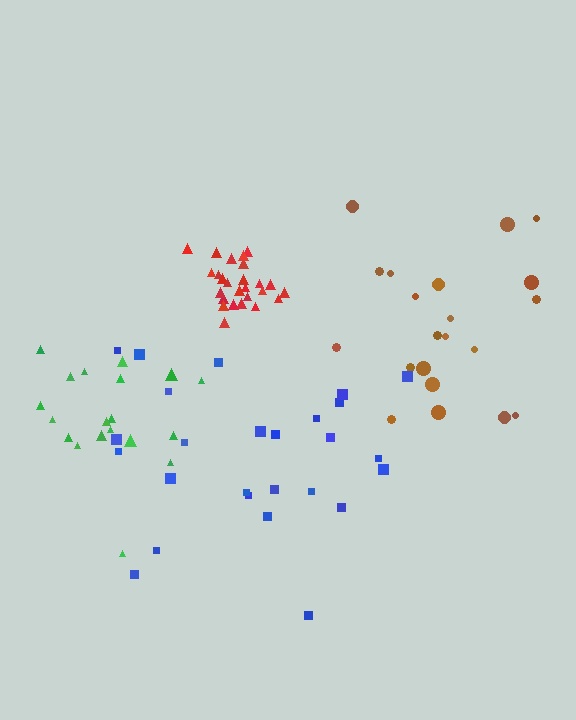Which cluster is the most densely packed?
Red.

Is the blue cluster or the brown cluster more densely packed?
Blue.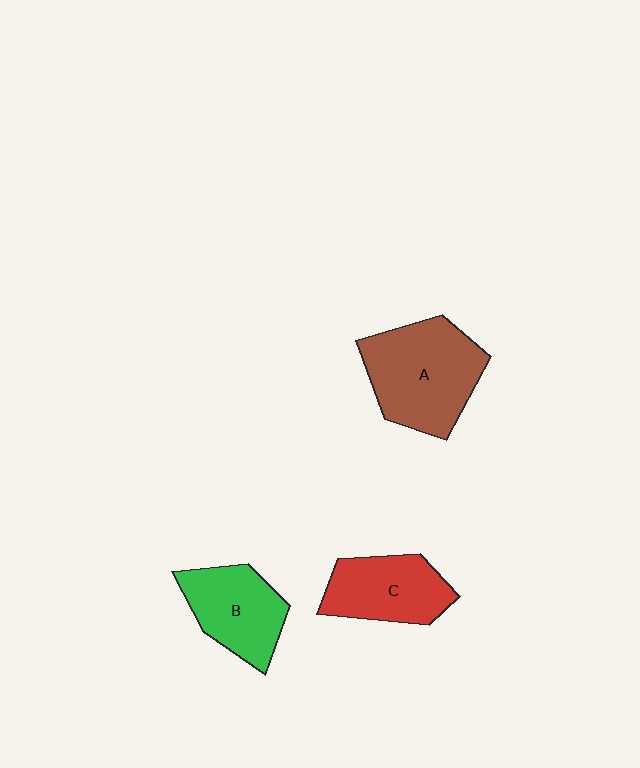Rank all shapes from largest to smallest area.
From largest to smallest: A (brown), B (green), C (red).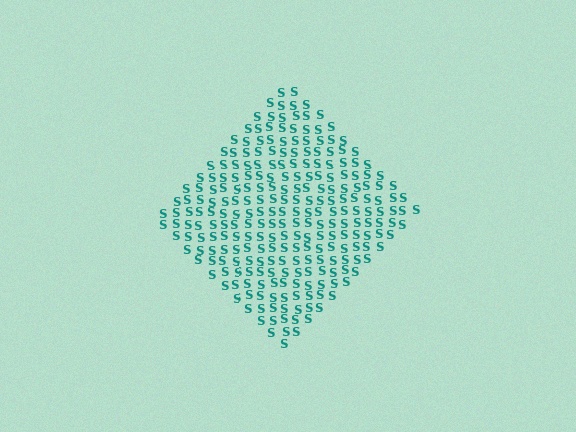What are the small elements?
The small elements are letter S's.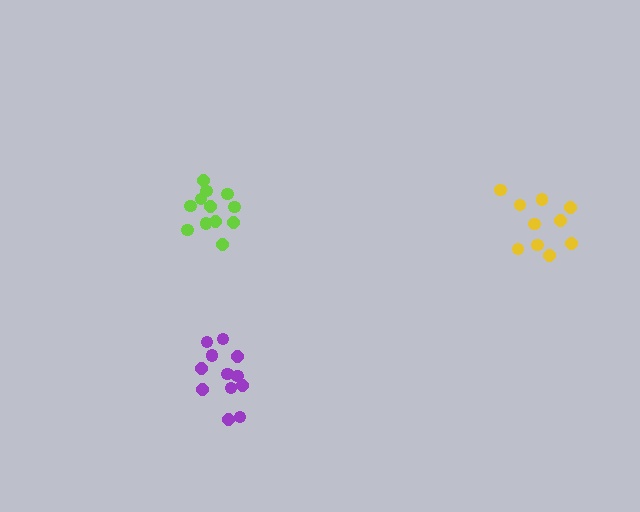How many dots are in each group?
Group 1: 10 dots, Group 2: 12 dots, Group 3: 12 dots (34 total).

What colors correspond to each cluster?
The clusters are colored: yellow, lime, purple.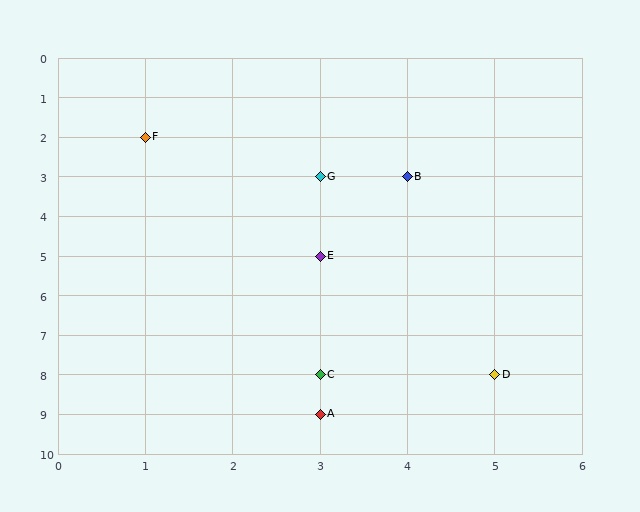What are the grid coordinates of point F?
Point F is at grid coordinates (1, 2).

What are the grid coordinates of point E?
Point E is at grid coordinates (3, 5).